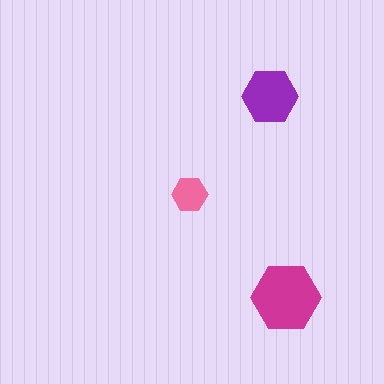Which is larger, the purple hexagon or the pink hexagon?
The purple one.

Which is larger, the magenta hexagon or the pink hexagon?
The magenta one.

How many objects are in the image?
There are 3 objects in the image.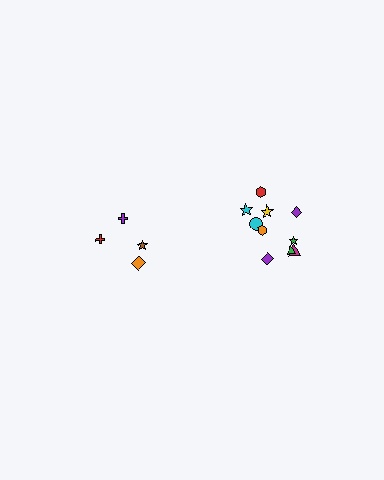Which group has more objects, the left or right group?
The right group.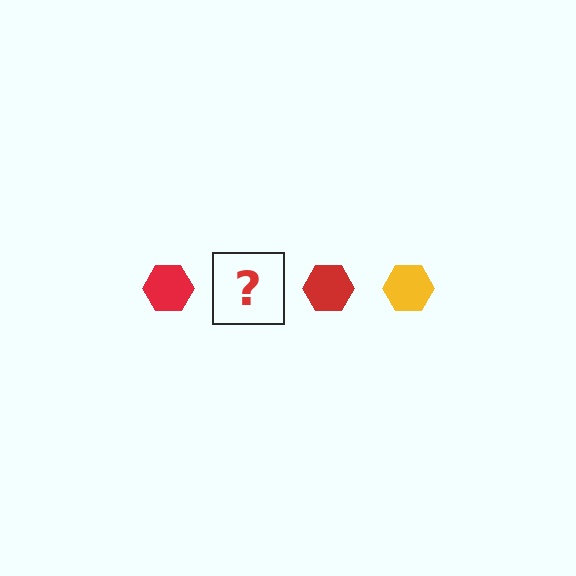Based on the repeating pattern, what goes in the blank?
The blank should be a yellow hexagon.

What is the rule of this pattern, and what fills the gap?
The rule is that the pattern cycles through red, yellow hexagons. The gap should be filled with a yellow hexagon.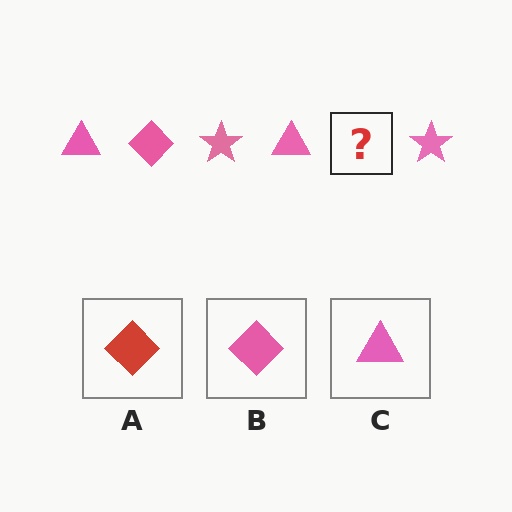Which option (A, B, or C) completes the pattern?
B.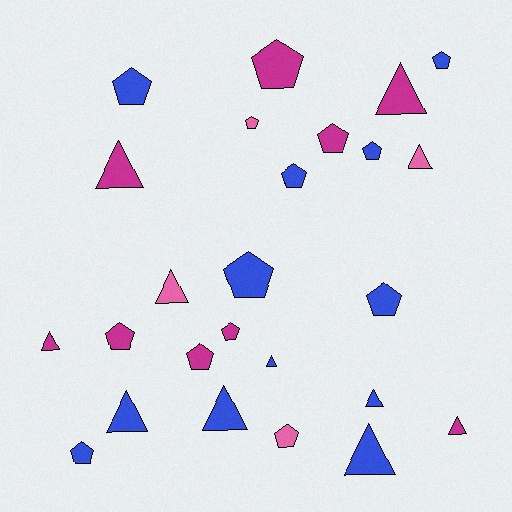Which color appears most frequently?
Blue, with 12 objects.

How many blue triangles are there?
There are 5 blue triangles.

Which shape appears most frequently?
Pentagon, with 14 objects.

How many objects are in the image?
There are 25 objects.